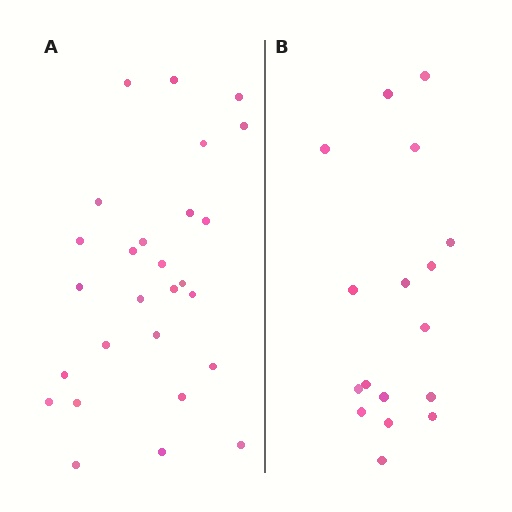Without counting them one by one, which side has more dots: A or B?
Region A (the left region) has more dots.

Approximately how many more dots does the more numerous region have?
Region A has roughly 10 or so more dots than region B.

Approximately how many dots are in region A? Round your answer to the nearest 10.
About 30 dots. (The exact count is 27, which rounds to 30.)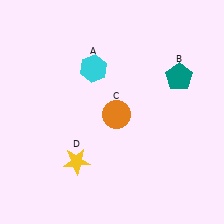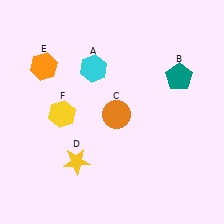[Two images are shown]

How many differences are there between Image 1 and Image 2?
There are 2 differences between the two images.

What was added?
An orange hexagon (E), a yellow hexagon (F) were added in Image 2.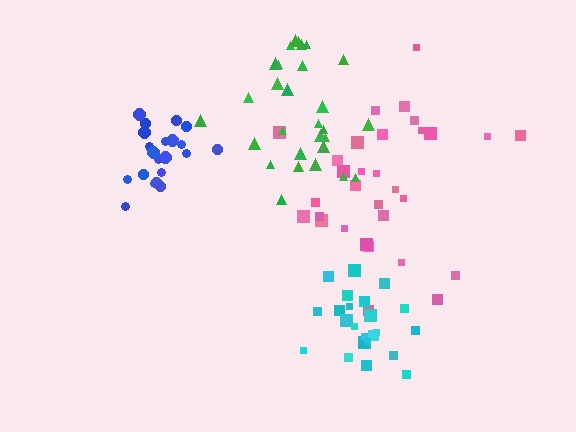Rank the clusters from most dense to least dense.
blue, cyan, green, pink.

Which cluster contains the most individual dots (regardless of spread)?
Pink (31).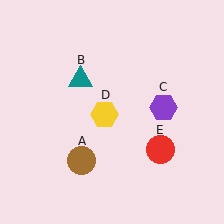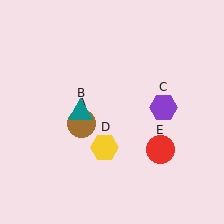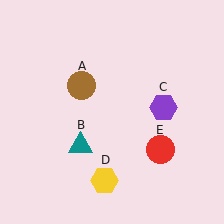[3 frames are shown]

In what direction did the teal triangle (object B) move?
The teal triangle (object B) moved down.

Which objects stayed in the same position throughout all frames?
Purple hexagon (object C) and red circle (object E) remained stationary.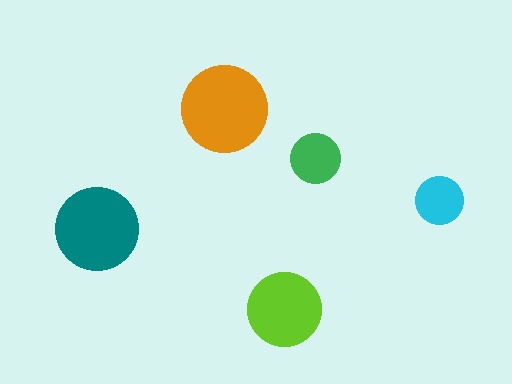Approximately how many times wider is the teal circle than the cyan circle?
About 1.5 times wider.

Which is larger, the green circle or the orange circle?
The orange one.